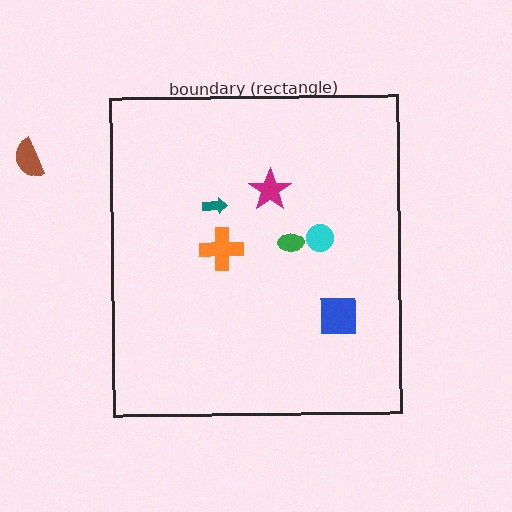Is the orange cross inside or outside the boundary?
Inside.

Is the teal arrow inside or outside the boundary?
Inside.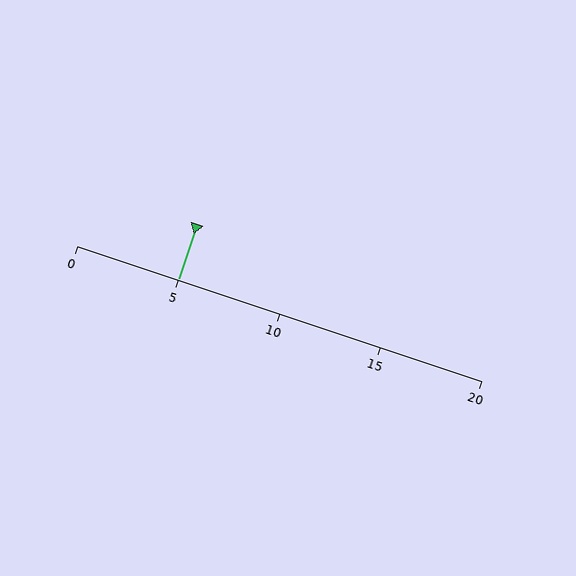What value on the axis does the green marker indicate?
The marker indicates approximately 5.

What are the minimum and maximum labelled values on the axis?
The axis runs from 0 to 20.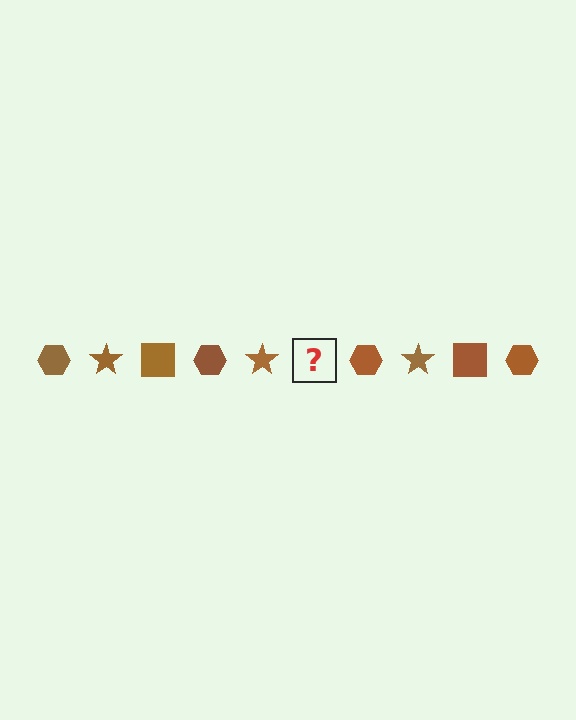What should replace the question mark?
The question mark should be replaced with a brown square.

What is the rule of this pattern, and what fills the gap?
The rule is that the pattern cycles through hexagon, star, square shapes in brown. The gap should be filled with a brown square.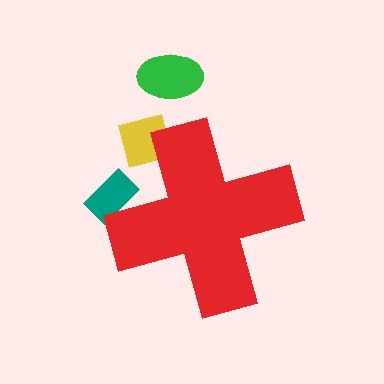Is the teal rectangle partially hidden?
Yes, the teal rectangle is partially hidden behind the red cross.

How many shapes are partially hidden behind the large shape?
2 shapes are partially hidden.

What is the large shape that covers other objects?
A red cross.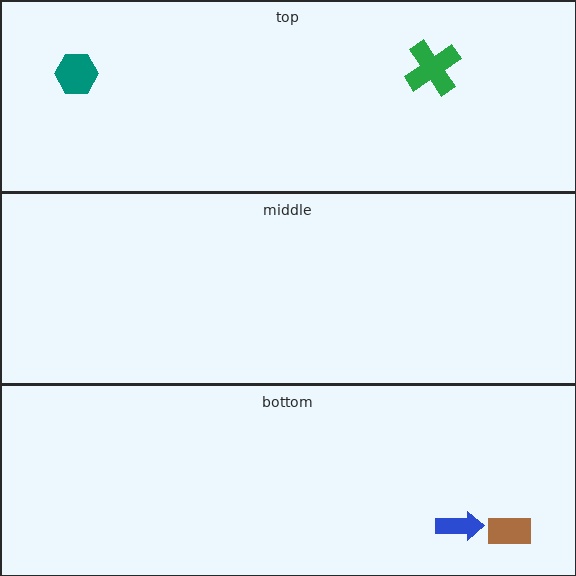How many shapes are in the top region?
2.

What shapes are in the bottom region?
The brown rectangle, the blue arrow.